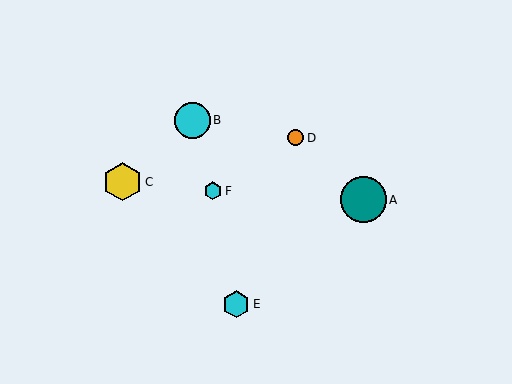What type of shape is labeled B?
Shape B is a cyan circle.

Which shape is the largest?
The teal circle (labeled A) is the largest.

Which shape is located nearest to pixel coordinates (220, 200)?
The cyan hexagon (labeled F) at (213, 191) is nearest to that location.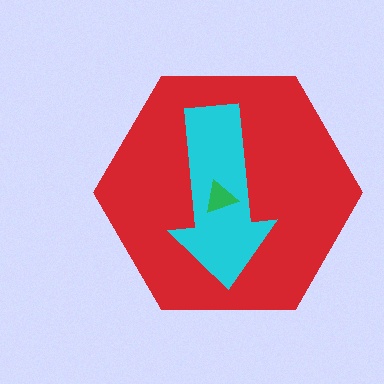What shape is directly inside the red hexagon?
The cyan arrow.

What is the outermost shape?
The red hexagon.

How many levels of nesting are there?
3.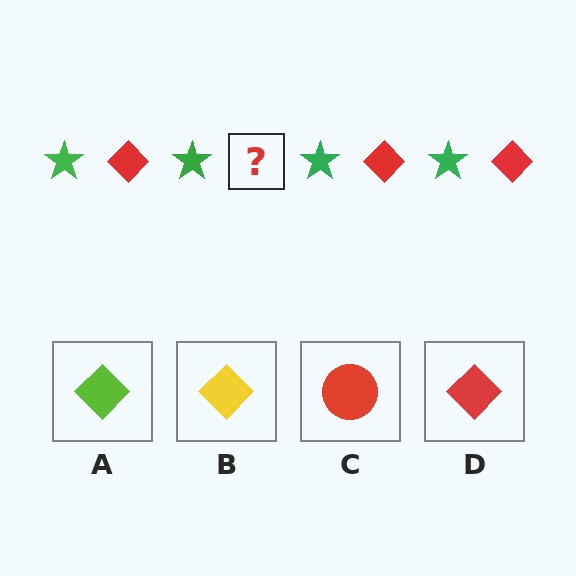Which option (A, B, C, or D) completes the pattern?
D.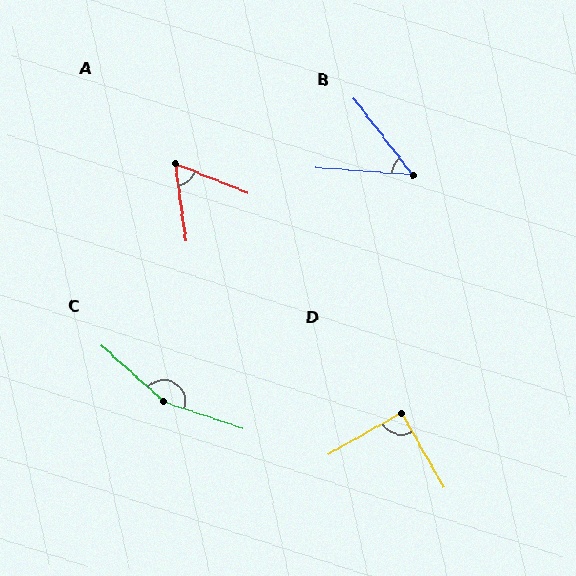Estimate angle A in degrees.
Approximately 60 degrees.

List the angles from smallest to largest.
B (48°), A (60°), D (90°), C (156°).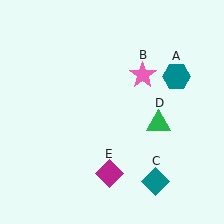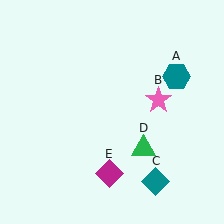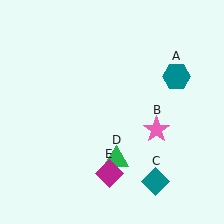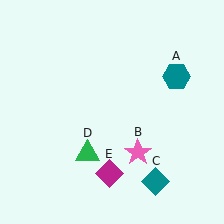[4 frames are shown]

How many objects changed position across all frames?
2 objects changed position: pink star (object B), green triangle (object D).